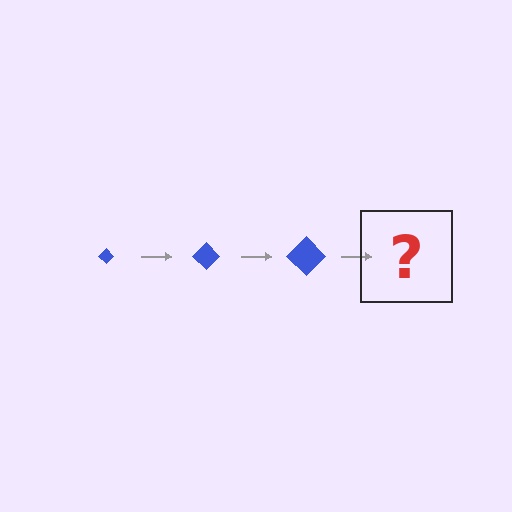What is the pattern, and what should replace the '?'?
The pattern is that the diamond gets progressively larger each step. The '?' should be a blue diamond, larger than the previous one.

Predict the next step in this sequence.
The next step is a blue diamond, larger than the previous one.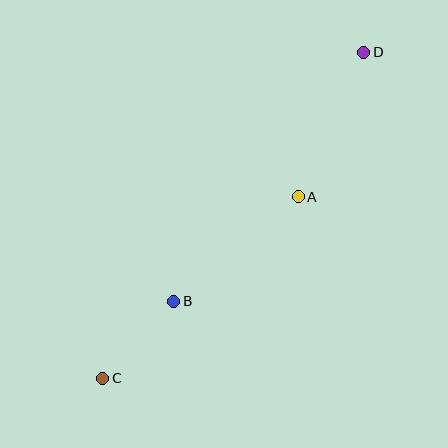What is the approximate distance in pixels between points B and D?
The distance between B and D is approximately 313 pixels.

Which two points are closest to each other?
Points B and C are closest to each other.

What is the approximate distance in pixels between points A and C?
The distance between A and C is approximately 267 pixels.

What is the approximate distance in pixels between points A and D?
The distance between A and D is approximately 158 pixels.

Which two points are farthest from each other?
Points C and D are farthest from each other.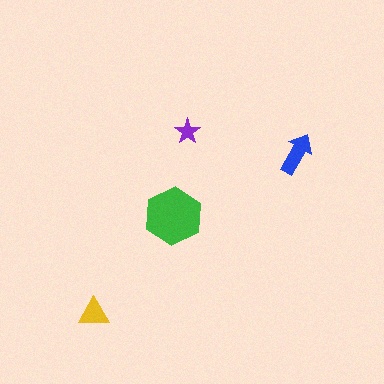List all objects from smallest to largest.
The purple star, the yellow triangle, the blue arrow, the green hexagon.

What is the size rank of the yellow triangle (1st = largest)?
3rd.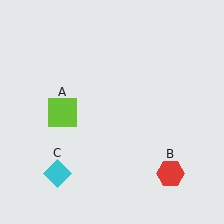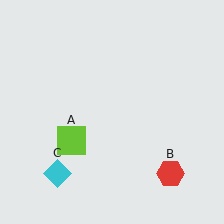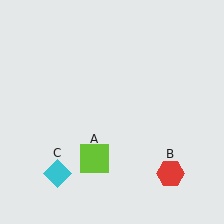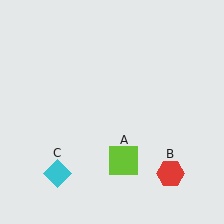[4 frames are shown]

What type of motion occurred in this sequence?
The lime square (object A) rotated counterclockwise around the center of the scene.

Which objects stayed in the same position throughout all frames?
Red hexagon (object B) and cyan diamond (object C) remained stationary.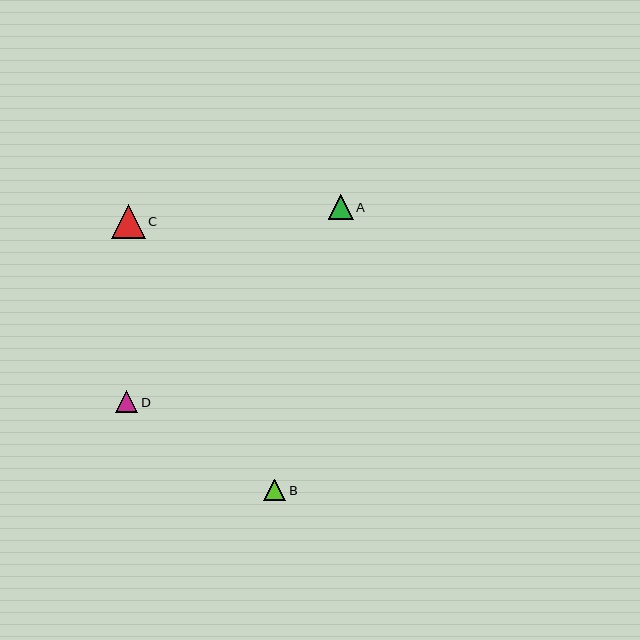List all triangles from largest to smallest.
From largest to smallest: C, A, D, B.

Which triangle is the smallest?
Triangle B is the smallest with a size of approximately 22 pixels.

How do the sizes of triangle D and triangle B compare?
Triangle D and triangle B are approximately the same size.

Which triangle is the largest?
Triangle C is the largest with a size of approximately 34 pixels.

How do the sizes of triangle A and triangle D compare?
Triangle A and triangle D are approximately the same size.